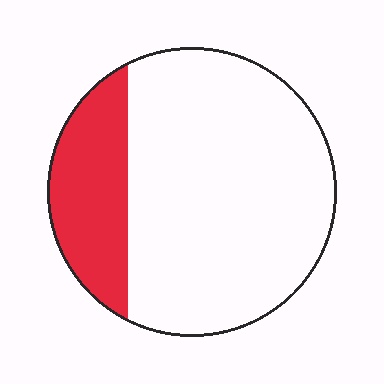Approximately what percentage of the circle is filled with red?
Approximately 25%.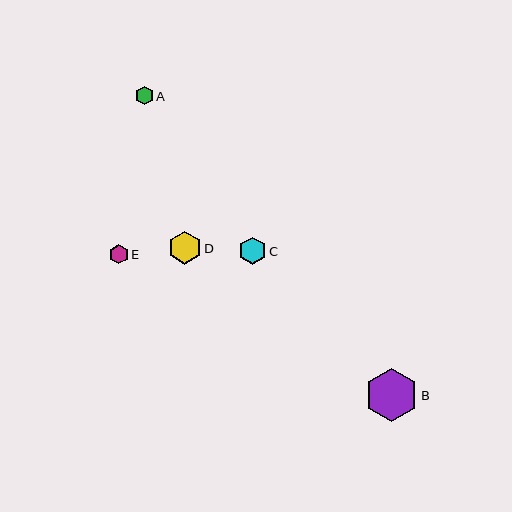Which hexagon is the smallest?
Hexagon A is the smallest with a size of approximately 18 pixels.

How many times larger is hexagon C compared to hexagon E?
Hexagon C is approximately 1.4 times the size of hexagon E.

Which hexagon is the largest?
Hexagon B is the largest with a size of approximately 53 pixels.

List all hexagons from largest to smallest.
From largest to smallest: B, D, C, E, A.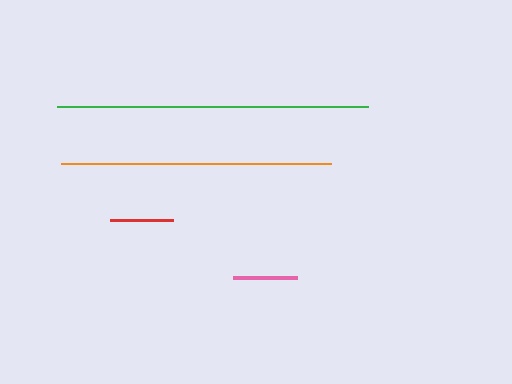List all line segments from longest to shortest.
From longest to shortest: green, orange, pink, red.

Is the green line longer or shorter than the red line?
The green line is longer than the red line.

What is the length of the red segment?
The red segment is approximately 63 pixels long.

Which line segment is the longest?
The green line is the longest at approximately 310 pixels.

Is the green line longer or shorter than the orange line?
The green line is longer than the orange line.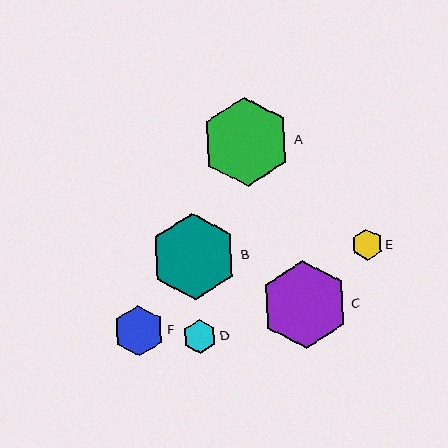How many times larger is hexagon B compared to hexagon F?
Hexagon B is approximately 1.7 times the size of hexagon F.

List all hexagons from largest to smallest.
From largest to smallest: A, C, B, F, D, E.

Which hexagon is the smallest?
Hexagon E is the smallest with a size of approximately 31 pixels.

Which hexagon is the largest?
Hexagon A is the largest with a size of approximately 90 pixels.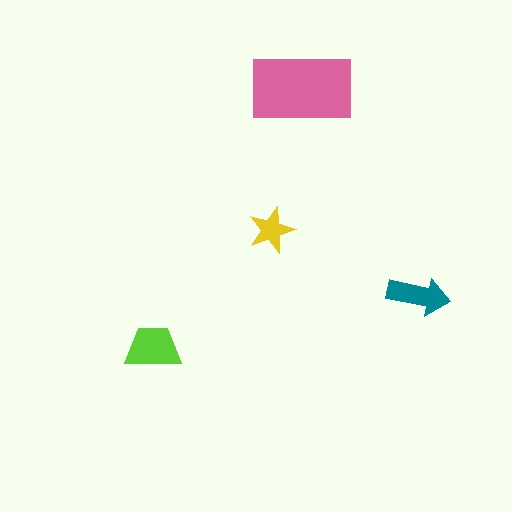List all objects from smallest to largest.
The yellow star, the teal arrow, the lime trapezoid, the pink rectangle.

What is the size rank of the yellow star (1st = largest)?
4th.